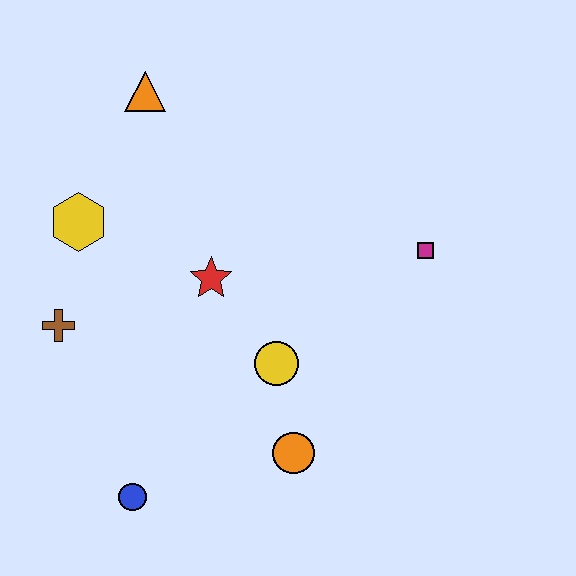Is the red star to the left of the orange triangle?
No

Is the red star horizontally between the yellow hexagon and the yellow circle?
Yes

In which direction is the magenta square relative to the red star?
The magenta square is to the right of the red star.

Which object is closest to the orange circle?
The yellow circle is closest to the orange circle.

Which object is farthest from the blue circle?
The orange triangle is farthest from the blue circle.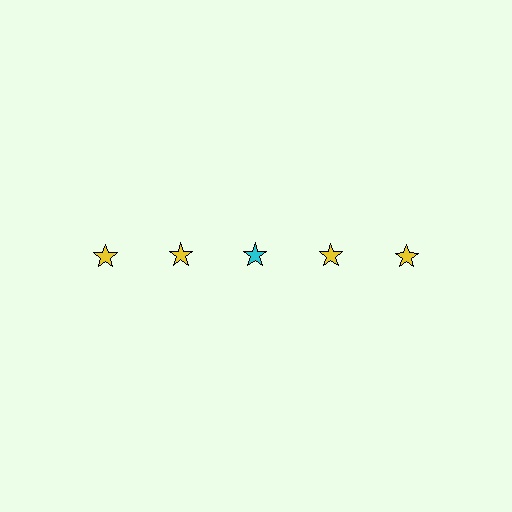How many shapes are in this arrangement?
There are 5 shapes arranged in a grid pattern.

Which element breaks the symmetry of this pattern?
The cyan star in the top row, center column breaks the symmetry. All other shapes are yellow stars.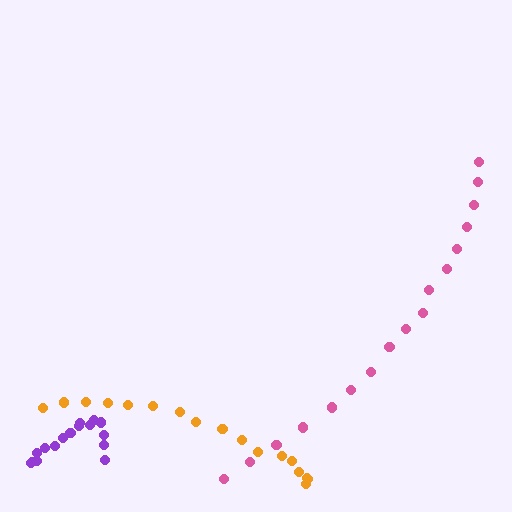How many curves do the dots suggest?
There are 3 distinct paths.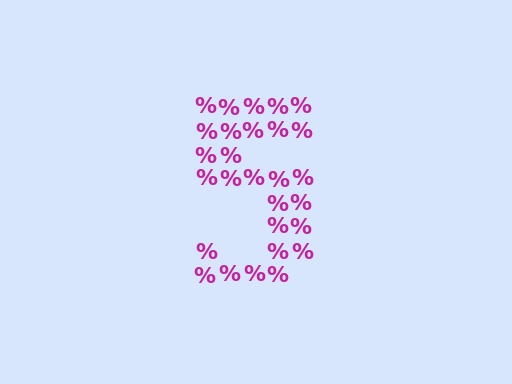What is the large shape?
The large shape is the digit 5.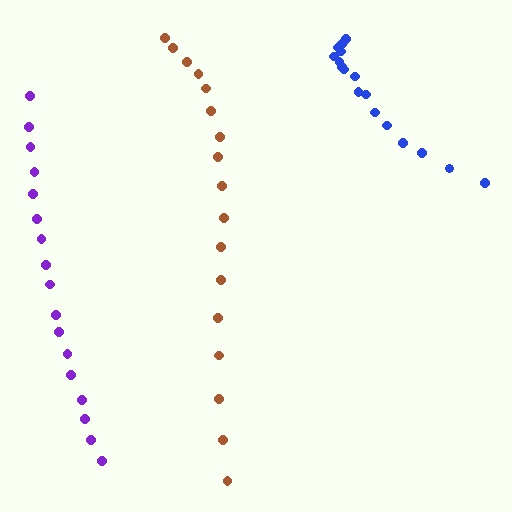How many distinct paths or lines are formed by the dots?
There are 3 distinct paths.